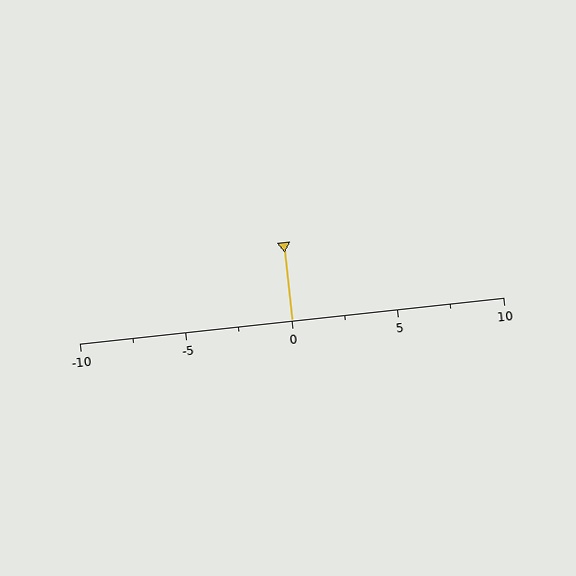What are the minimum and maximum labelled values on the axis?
The axis runs from -10 to 10.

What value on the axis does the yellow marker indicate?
The marker indicates approximately 0.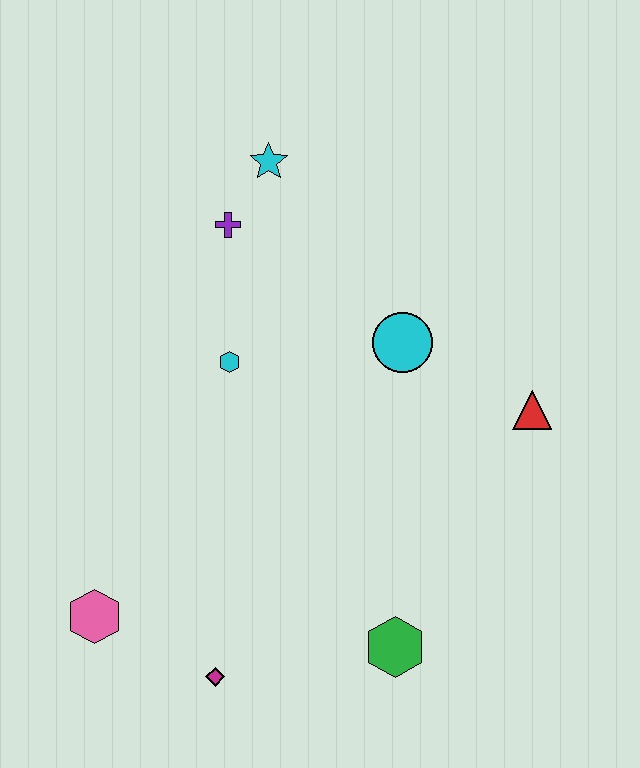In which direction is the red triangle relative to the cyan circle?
The red triangle is to the right of the cyan circle.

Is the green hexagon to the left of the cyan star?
No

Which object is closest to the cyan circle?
The red triangle is closest to the cyan circle.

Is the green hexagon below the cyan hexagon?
Yes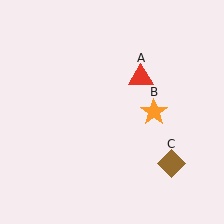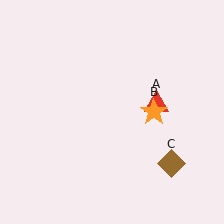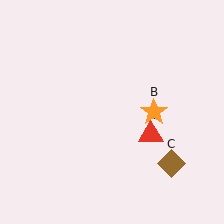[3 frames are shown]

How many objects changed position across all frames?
1 object changed position: red triangle (object A).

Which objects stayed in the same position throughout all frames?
Orange star (object B) and brown diamond (object C) remained stationary.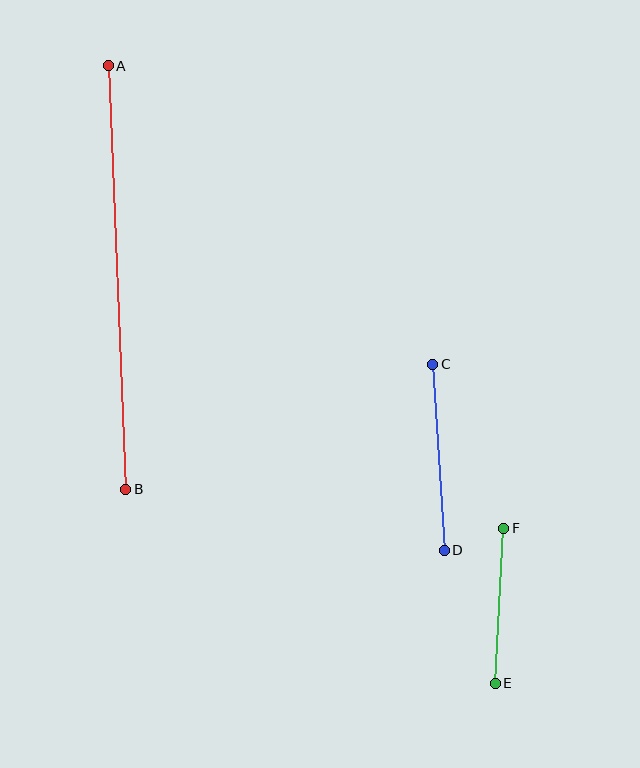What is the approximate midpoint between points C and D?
The midpoint is at approximately (439, 457) pixels.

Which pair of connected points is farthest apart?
Points A and B are farthest apart.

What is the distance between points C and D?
The distance is approximately 186 pixels.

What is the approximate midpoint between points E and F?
The midpoint is at approximately (499, 606) pixels.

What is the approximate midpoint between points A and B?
The midpoint is at approximately (117, 278) pixels.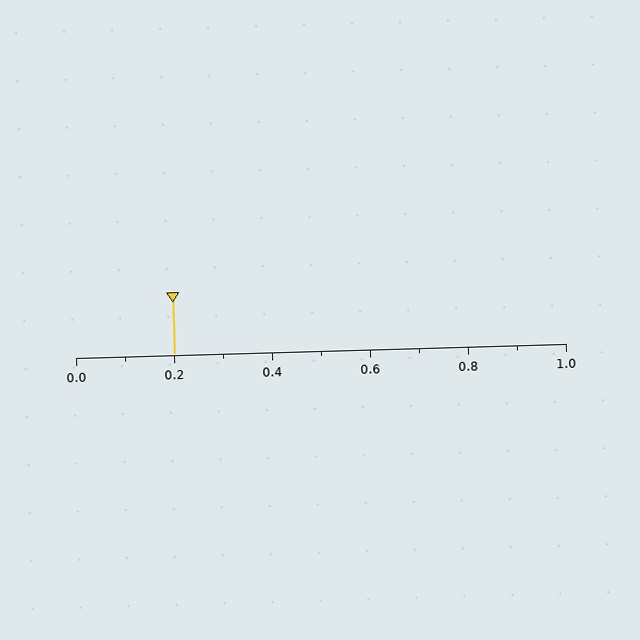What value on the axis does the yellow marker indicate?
The marker indicates approximately 0.2.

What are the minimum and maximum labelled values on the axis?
The axis runs from 0.0 to 1.0.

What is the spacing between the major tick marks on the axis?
The major ticks are spaced 0.2 apart.